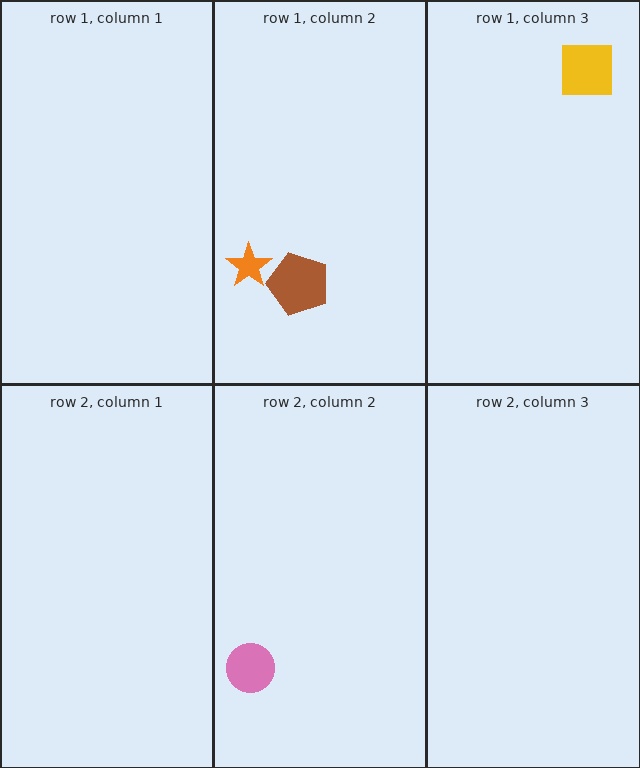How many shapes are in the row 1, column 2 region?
2.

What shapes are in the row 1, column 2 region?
The orange star, the brown pentagon.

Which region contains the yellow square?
The row 1, column 3 region.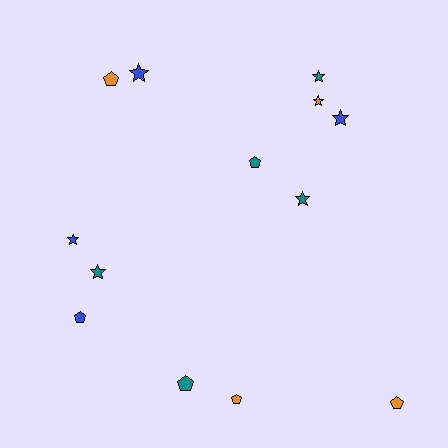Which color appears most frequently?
Teal, with 5 objects.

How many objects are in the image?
There are 13 objects.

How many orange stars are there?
There is 1 orange star.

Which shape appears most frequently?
Star, with 7 objects.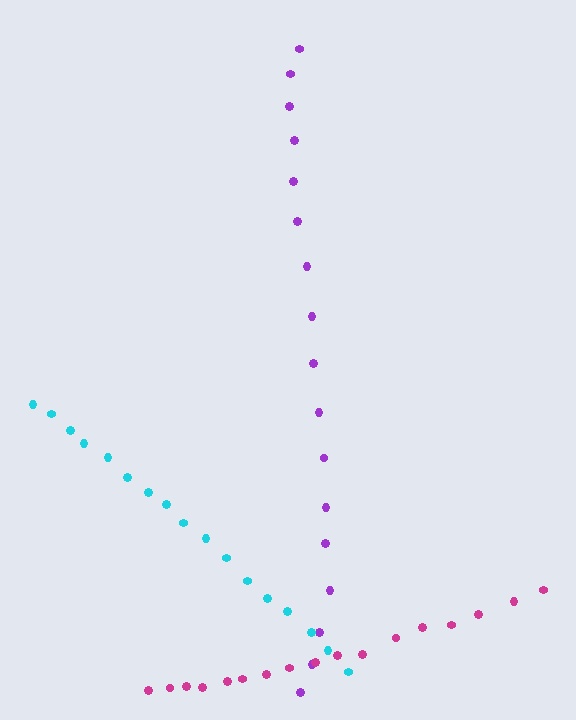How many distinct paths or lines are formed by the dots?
There are 3 distinct paths.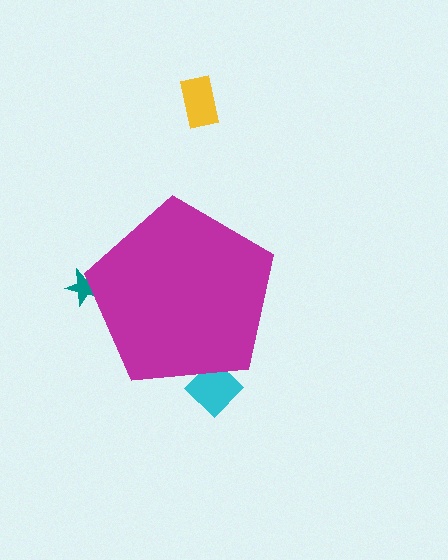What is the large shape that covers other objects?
A magenta pentagon.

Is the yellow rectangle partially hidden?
No, the yellow rectangle is fully visible.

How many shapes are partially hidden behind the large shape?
2 shapes are partially hidden.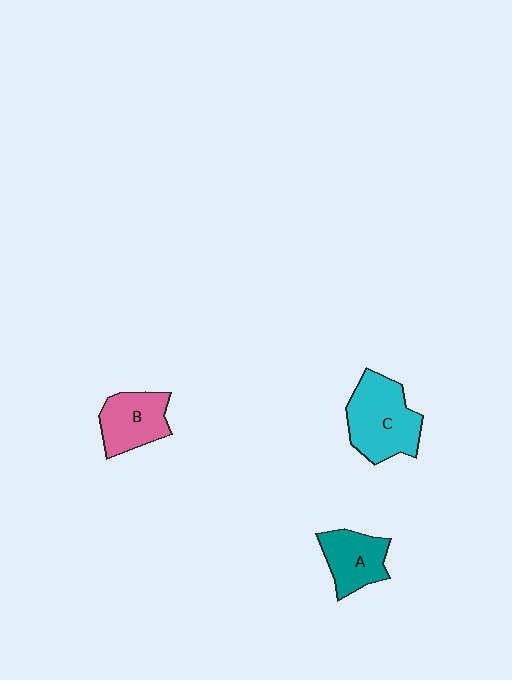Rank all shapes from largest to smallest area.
From largest to smallest: C (cyan), B (pink), A (teal).